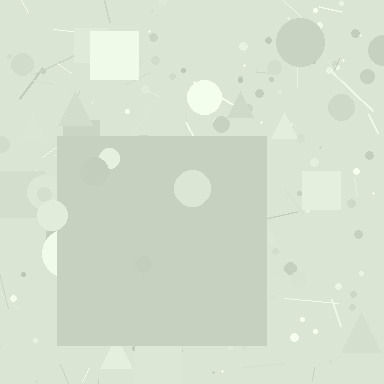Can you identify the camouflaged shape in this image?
The camouflaged shape is a square.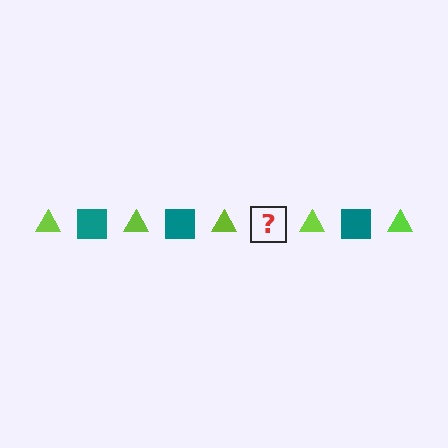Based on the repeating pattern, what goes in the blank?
The blank should be a teal square.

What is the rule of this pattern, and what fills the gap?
The rule is that the pattern alternates between lime triangle and teal square. The gap should be filled with a teal square.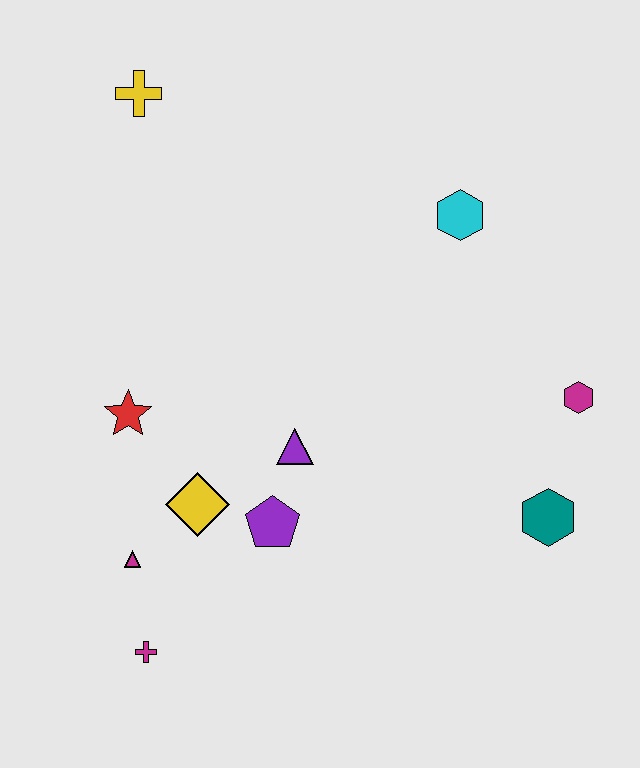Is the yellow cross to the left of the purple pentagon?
Yes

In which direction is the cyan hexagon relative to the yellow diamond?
The cyan hexagon is above the yellow diamond.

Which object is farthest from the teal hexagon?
The yellow cross is farthest from the teal hexagon.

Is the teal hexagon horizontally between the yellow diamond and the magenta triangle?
No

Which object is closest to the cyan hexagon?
The magenta hexagon is closest to the cyan hexagon.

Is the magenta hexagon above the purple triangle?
Yes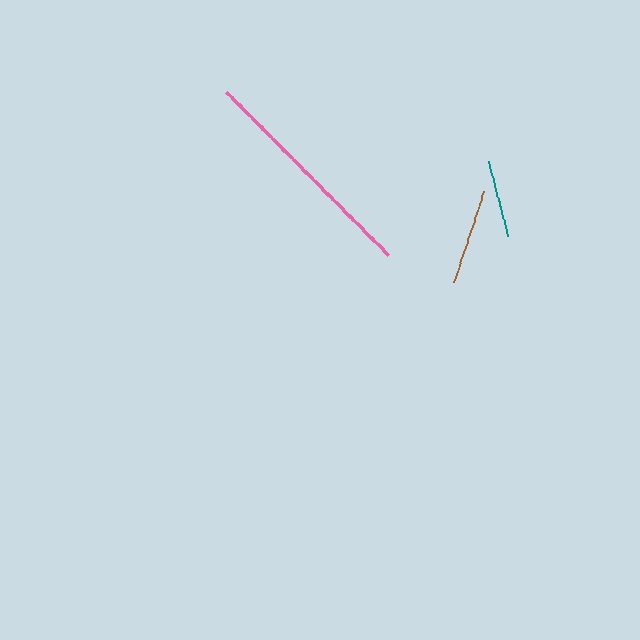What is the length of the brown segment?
The brown segment is approximately 95 pixels long.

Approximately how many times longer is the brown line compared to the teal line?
The brown line is approximately 1.2 times the length of the teal line.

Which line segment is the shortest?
The teal line is the shortest at approximately 78 pixels.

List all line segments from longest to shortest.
From longest to shortest: pink, brown, teal.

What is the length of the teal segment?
The teal segment is approximately 78 pixels long.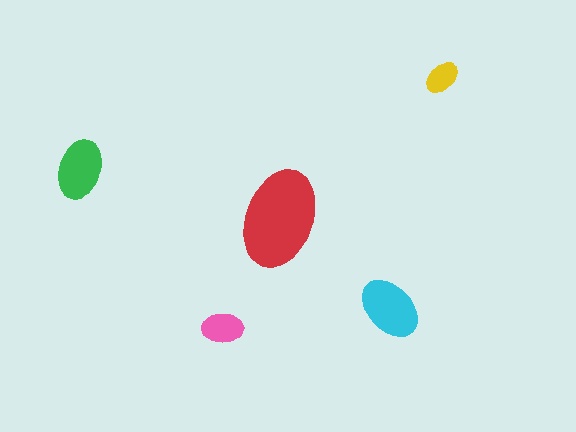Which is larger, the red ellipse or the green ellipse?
The red one.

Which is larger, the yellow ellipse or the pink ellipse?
The pink one.